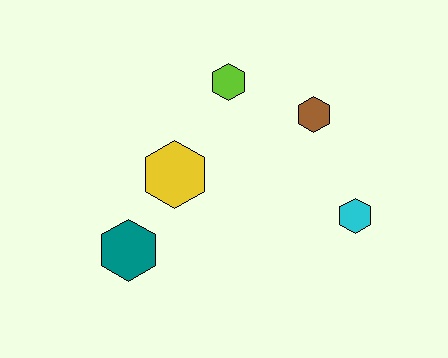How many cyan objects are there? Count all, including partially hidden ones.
There is 1 cyan object.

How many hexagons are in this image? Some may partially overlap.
There are 5 hexagons.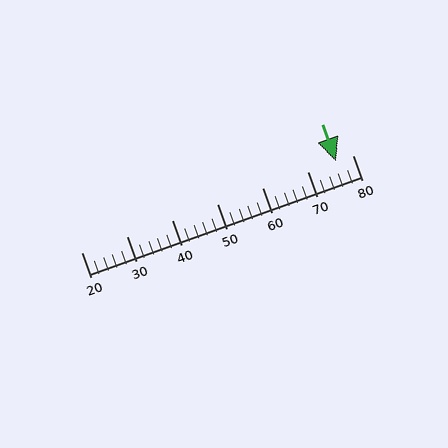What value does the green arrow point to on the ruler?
The green arrow points to approximately 76.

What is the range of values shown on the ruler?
The ruler shows values from 20 to 80.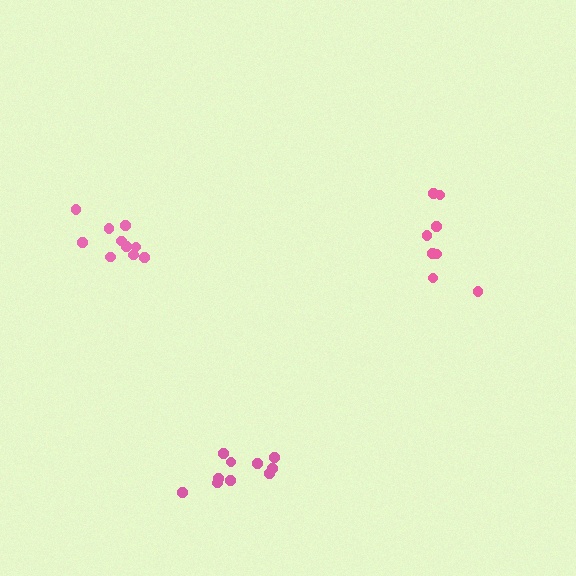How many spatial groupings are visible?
There are 3 spatial groupings.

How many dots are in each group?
Group 1: 10 dots, Group 2: 10 dots, Group 3: 8 dots (28 total).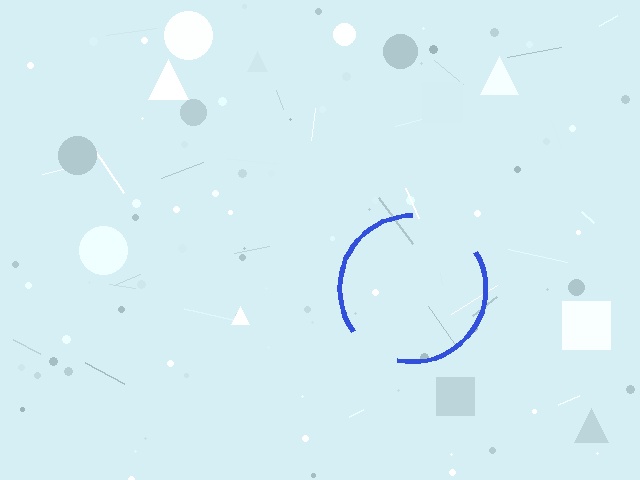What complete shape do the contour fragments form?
The contour fragments form a circle.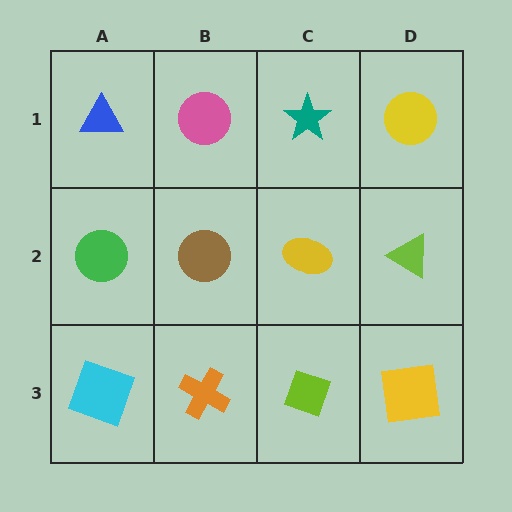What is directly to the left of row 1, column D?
A teal star.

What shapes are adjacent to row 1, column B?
A brown circle (row 2, column B), a blue triangle (row 1, column A), a teal star (row 1, column C).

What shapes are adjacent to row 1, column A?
A green circle (row 2, column A), a pink circle (row 1, column B).